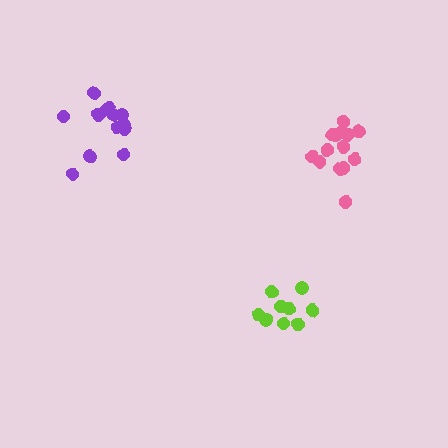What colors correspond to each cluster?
The clusters are colored: lime, purple, pink.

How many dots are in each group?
Group 1: 9 dots, Group 2: 15 dots, Group 3: 14 dots (38 total).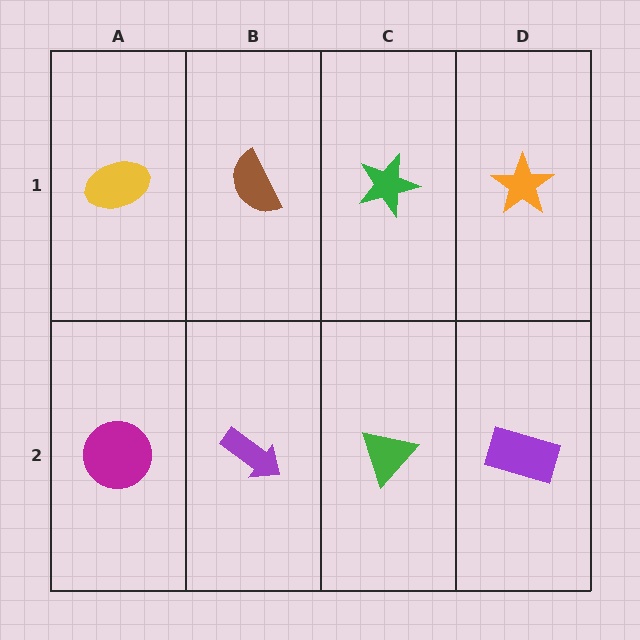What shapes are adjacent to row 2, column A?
A yellow ellipse (row 1, column A), a purple arrow (row 2, column B).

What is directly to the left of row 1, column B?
A yellow ellipse.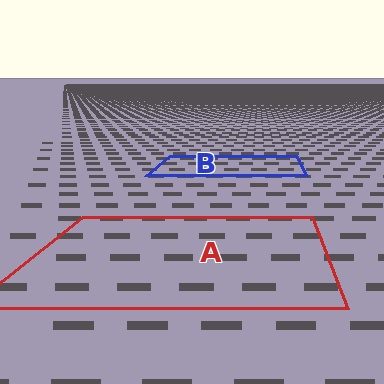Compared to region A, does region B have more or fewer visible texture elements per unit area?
Region B has more texture elements per unit area — they are packed more densely because it is farther away.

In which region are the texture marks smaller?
The texture marks are smaller in region B, because it is farther away.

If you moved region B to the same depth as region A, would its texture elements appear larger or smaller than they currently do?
They would appear larger. At a closer depth, the same texture elements are projected at a bigger on-screen size.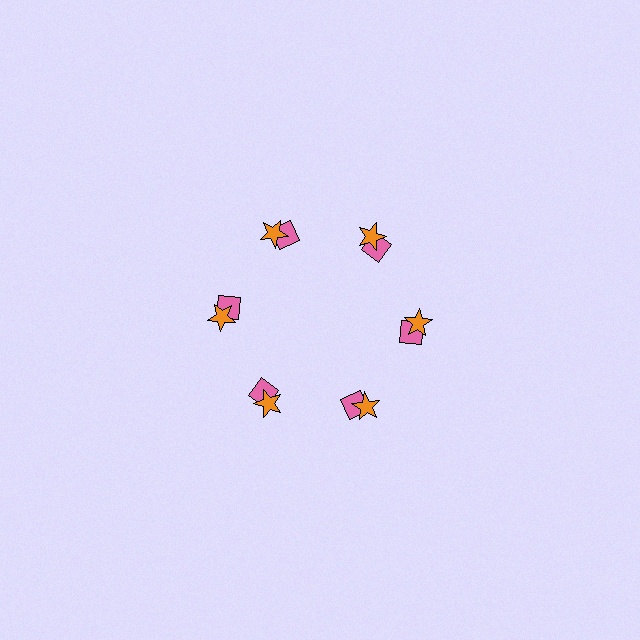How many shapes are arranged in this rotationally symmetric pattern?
There are 12 shapes, arranged in 6 groups of 2.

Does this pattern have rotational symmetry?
Yes, this pattern has 6-fold rotational symmetry. It looks the same after rotating 60 degrees around the center.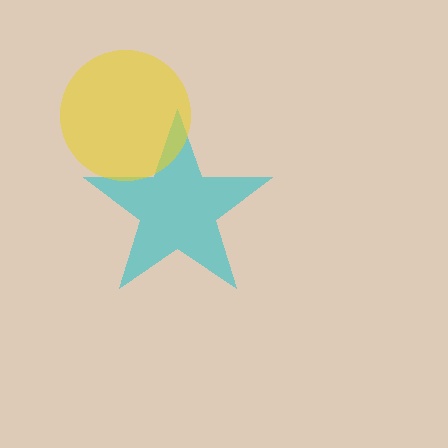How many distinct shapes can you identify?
There are 2 distinct shapes: a cyan star, a yellow circle.